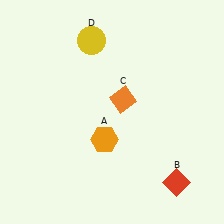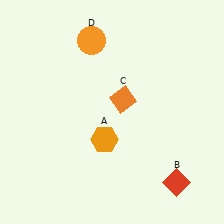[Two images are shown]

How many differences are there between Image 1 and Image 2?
There is 1 difference between the two images.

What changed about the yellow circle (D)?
In Image 1, D is yellow. In Image 2, it changed to orange.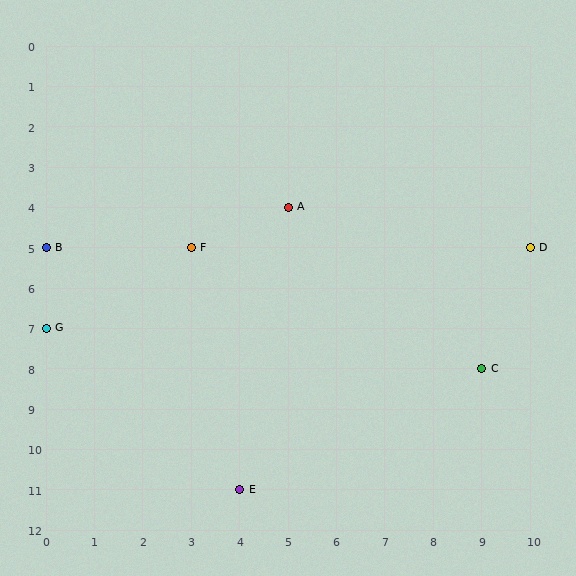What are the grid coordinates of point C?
Point C is at grid coordinates (9, 8).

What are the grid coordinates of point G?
Point G is at grid coordinates (0, 7).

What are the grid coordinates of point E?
Point E is at grid coordinates (4, 11).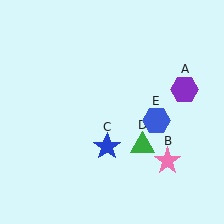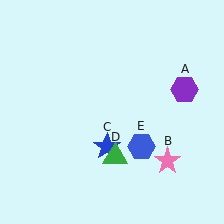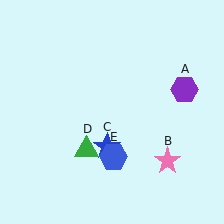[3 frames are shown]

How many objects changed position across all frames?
2 objects changed position: green triangle (object D), blue hexagon (object E).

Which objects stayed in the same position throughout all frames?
Purple hexagon (object A) and pink star (object B) and blue star (object C) remained stationary.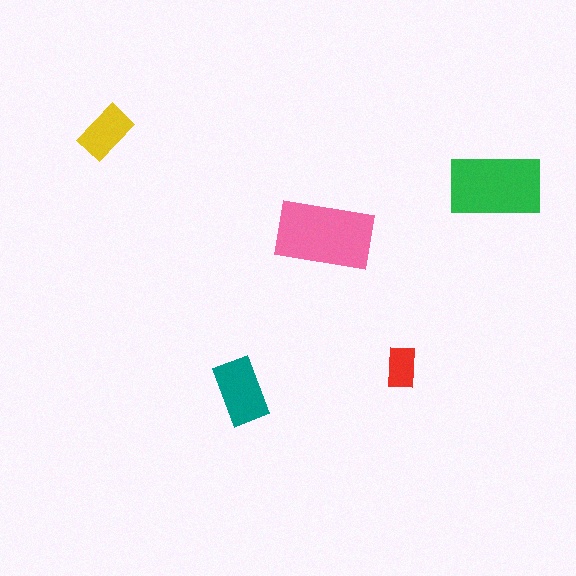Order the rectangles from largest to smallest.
the pink one, the green one, the teal one, the yellow one, the red one.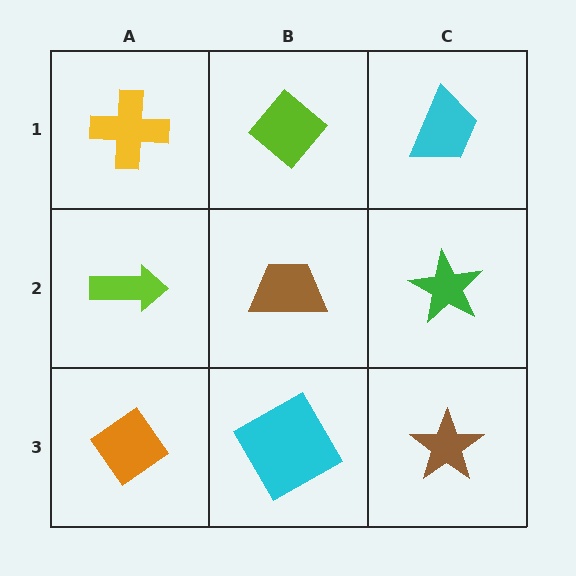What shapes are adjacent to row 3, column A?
A lime arrow (row 2, column A), a cyan square (row 3, column B).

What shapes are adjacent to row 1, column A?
A lime arrow (row 2, column A), a lime diamond (row 1, column B).